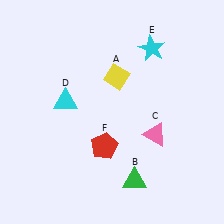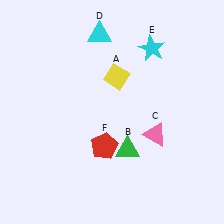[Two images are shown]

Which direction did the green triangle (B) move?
The green triangle (B) moved up.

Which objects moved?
The objects that moved are: the green triangle (B), the cyan triangle (D).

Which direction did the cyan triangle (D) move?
The cyan triangle (D) moved up.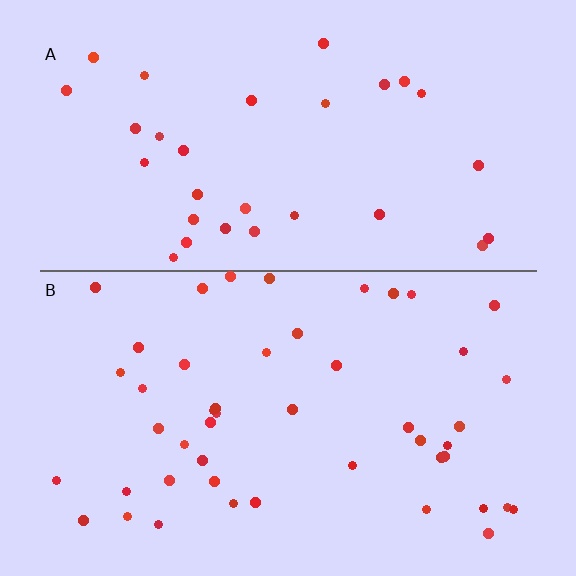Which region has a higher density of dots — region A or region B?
B (the bottom).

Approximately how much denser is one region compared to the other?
Approximately 1.6× — region B over region A.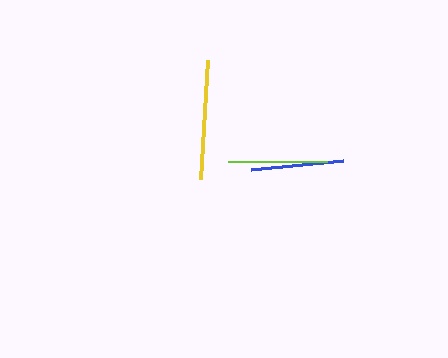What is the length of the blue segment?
The blue segment is approximately 92 pixels long.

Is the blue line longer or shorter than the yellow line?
The yellow line is longer than the blue line.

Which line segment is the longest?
The yellow line is the longest at approximately 119 pixels.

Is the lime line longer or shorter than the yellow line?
The yellow line is longer than the lime line.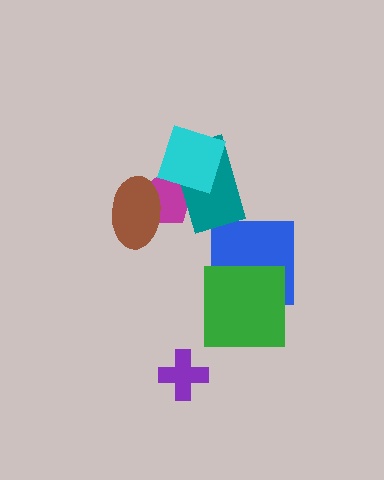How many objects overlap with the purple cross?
0 objects overlap with the purple cross.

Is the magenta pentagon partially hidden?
Yes, it is partially covered by another shape.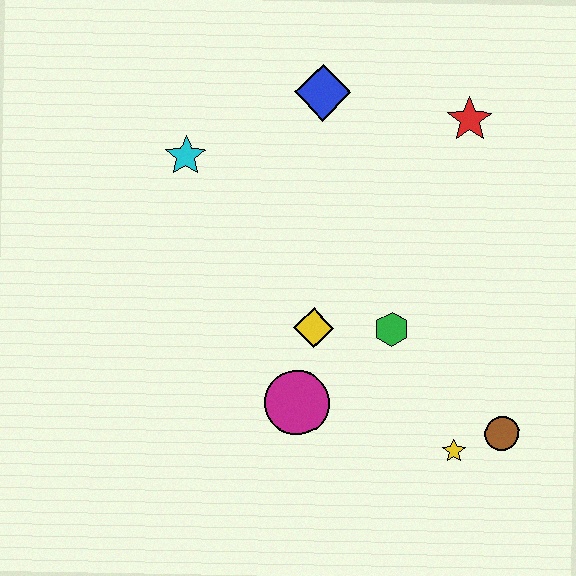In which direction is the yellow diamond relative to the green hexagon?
The yellow diamond is to the left of the green hexagon.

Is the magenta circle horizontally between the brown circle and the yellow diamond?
No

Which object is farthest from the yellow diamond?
The red star is farthest from the yellow diamond.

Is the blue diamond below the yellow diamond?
No